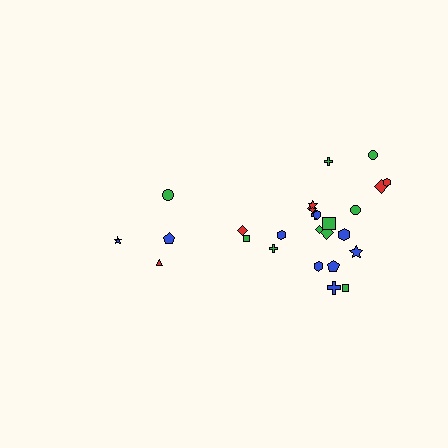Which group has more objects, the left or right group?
The right group.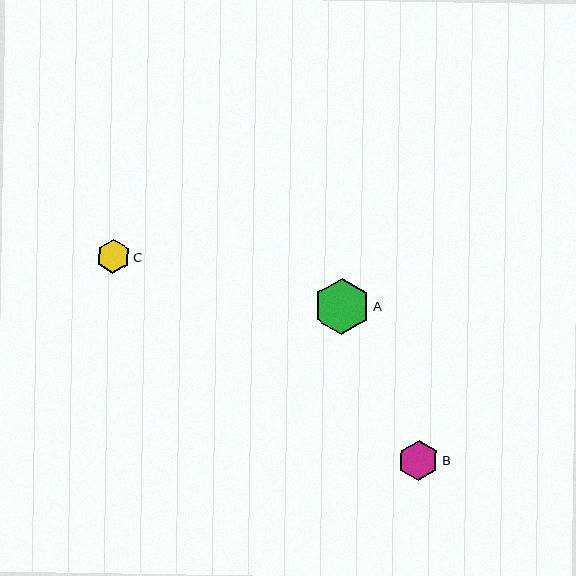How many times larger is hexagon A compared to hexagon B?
Hexagon A is approximately 1.4 times the size of hexagon B.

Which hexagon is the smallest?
Hexagon C is the smallest with a size of approximately 34 pixels.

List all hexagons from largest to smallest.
From largest to smallest: A, B, C.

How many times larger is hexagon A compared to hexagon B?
Hexagon A is approximately 1.4 times the size of hexagon B.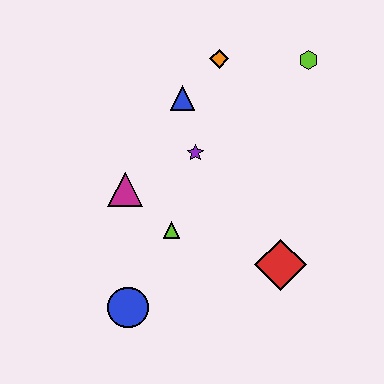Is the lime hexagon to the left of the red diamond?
No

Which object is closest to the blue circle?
The lime triangle is closest to the blue circle.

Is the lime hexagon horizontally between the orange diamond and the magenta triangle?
No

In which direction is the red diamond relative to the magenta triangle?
The red diamond is to the right of the magenta triangle.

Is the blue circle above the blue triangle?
No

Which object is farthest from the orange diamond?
The blue circle is farthest from the orange diamond.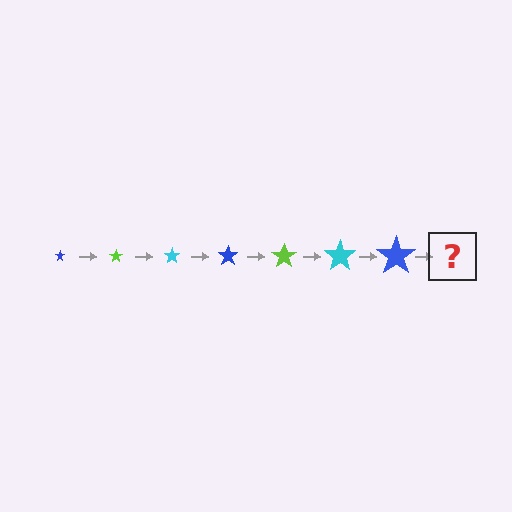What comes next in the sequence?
The next element should be a lime star, larger than the previous one.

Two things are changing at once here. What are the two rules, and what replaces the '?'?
The two rules are that the star grows larger each step and the color cycles through blue, lime, and cyan. The '?' should be a lime star, larger than the previous one.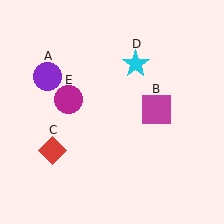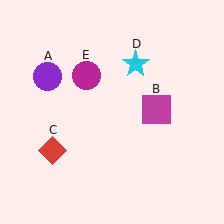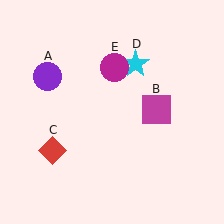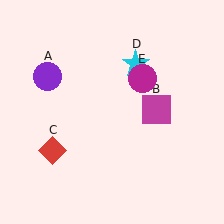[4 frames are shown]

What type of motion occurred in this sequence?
The magenta circle (object E) rotated clockwise around the center of the scene.